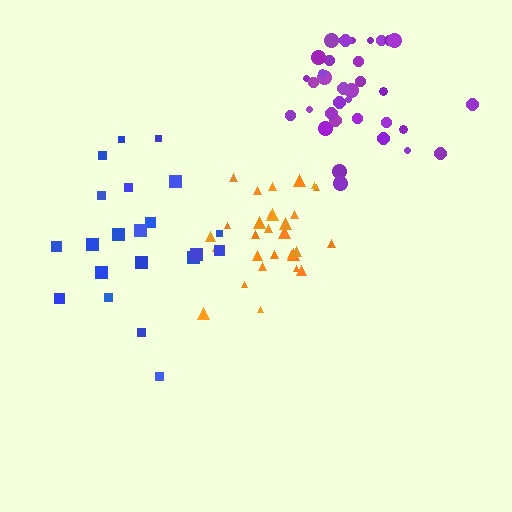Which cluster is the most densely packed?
Orange.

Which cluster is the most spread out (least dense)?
Blue.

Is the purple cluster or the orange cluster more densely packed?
Orange.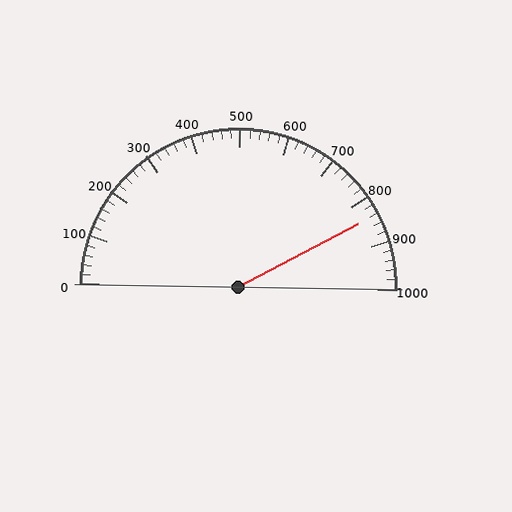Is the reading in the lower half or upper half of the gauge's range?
The reading is in the upper half of the range (0 to 1000).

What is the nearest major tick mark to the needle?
The nearest major tick mark is 800.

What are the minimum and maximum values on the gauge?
The gauge ranges from 0 to 1000.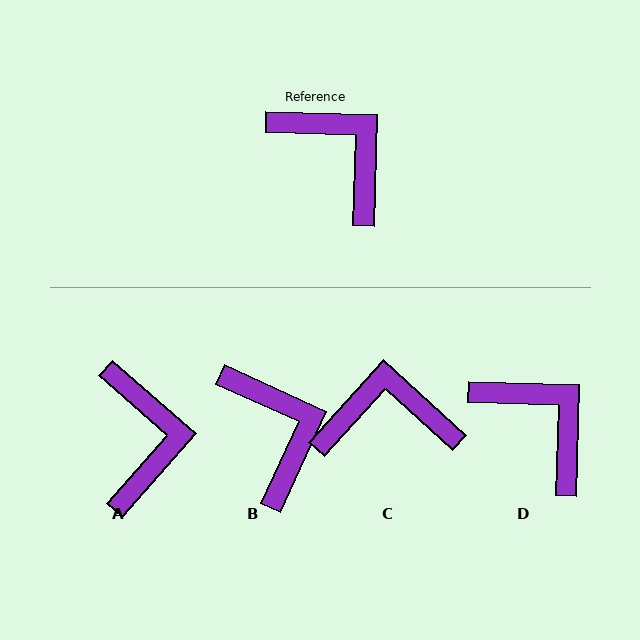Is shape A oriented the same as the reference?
No, it is off by about 40 degrees.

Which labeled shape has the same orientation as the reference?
D.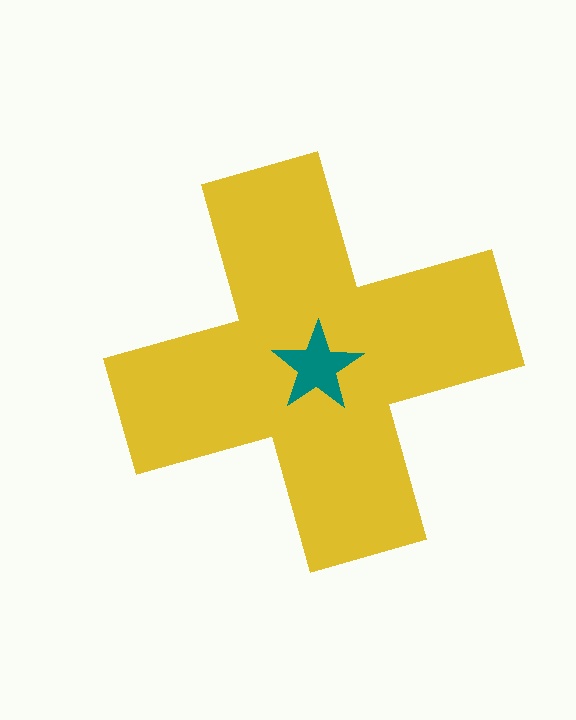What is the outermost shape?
The yellow cross.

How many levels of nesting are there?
2.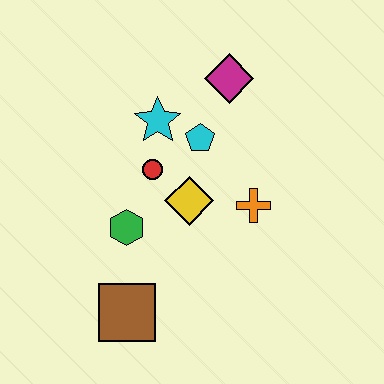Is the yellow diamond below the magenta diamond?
Yes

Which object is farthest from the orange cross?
The brown square is farthest from the orange cross.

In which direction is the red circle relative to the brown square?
The red circle is above the brown square.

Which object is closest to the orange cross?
The yellow diamond is closest to the orange cross.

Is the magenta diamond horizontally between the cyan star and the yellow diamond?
No